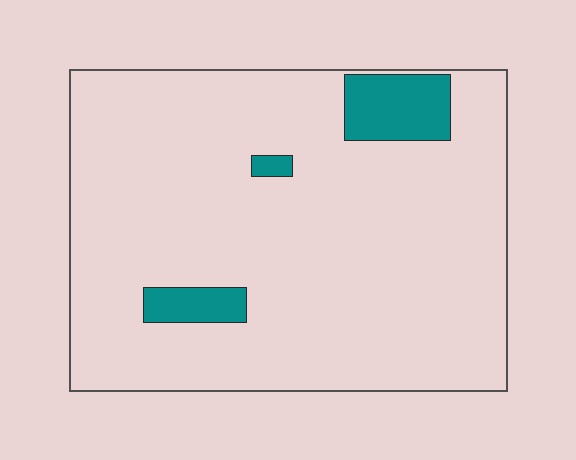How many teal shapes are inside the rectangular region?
3.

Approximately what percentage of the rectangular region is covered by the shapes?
Approximately 10%.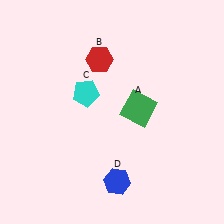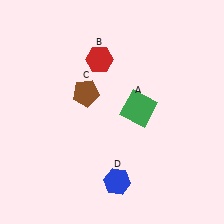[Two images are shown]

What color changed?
The pentagon (C) changed from cyan in Image 1 to brown in Image 2.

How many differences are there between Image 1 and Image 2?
There is 1 difference between the two images.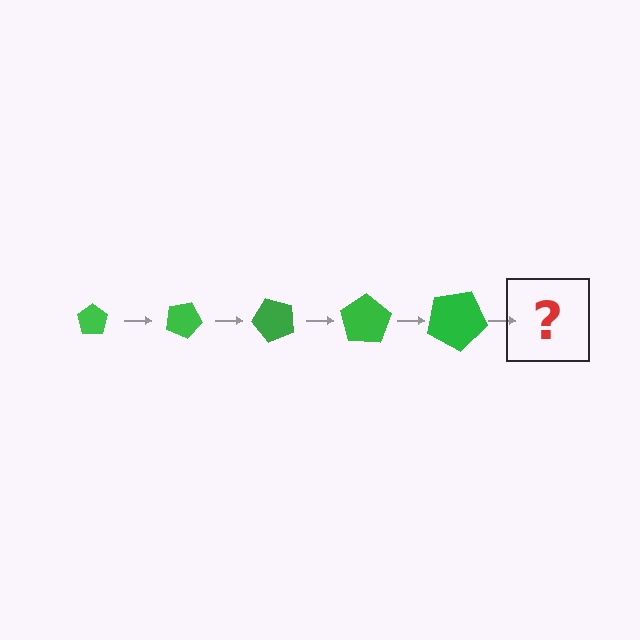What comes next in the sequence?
The next element should be a pentagon, larger than the previous one and rotated 125 degrees from the start.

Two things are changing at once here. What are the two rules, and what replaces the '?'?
The two rules are that the pentagon grows larger each step and it rotates 25 degrees each step. The '?' should be a pentagon, larger than the previous one and rotated 125 degrees from the start.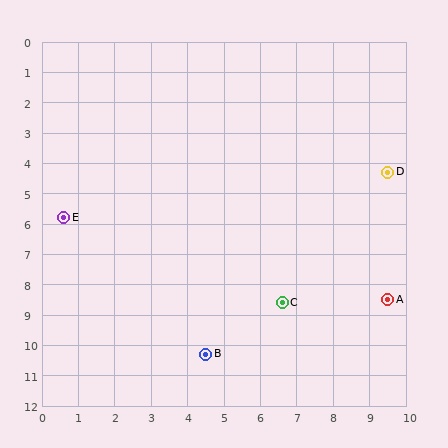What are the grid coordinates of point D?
Point D is at approximately (9.5, 4.3).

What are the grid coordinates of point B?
Point B is at approximately (4.5, 10.3).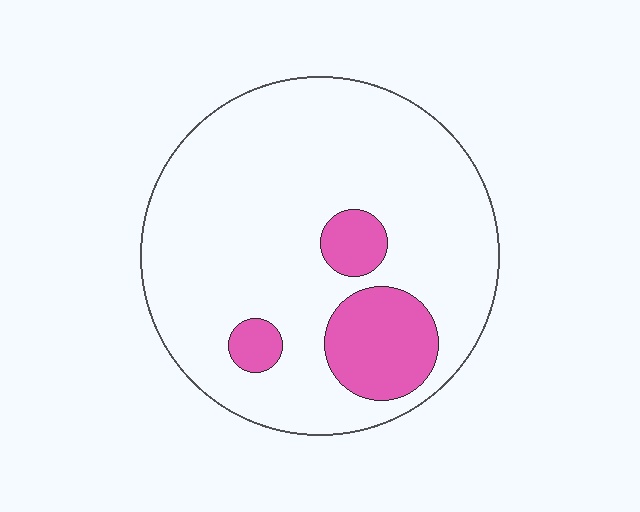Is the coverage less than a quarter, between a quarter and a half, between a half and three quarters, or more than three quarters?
Less than a quarter.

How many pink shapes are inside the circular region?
3.